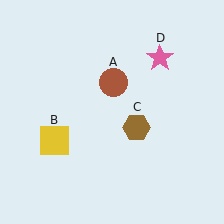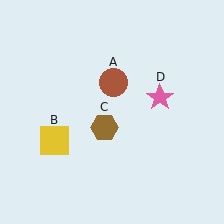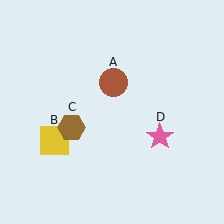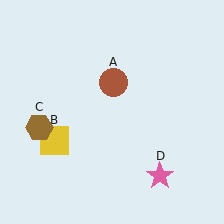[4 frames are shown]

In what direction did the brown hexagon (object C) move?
The brown hexagon (object C) moved left.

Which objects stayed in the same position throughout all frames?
Brown circle (object A) and yellow square (object B) remained stationary.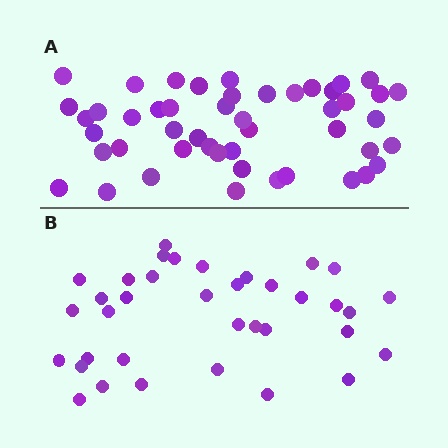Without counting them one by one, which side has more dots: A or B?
Region A (the top region) has more dots.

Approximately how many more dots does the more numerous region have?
Region A has roughly 12 or so more dots than region B.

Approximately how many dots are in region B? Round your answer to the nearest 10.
About 40 dots. (The exact count is 36, which rounds to 40.)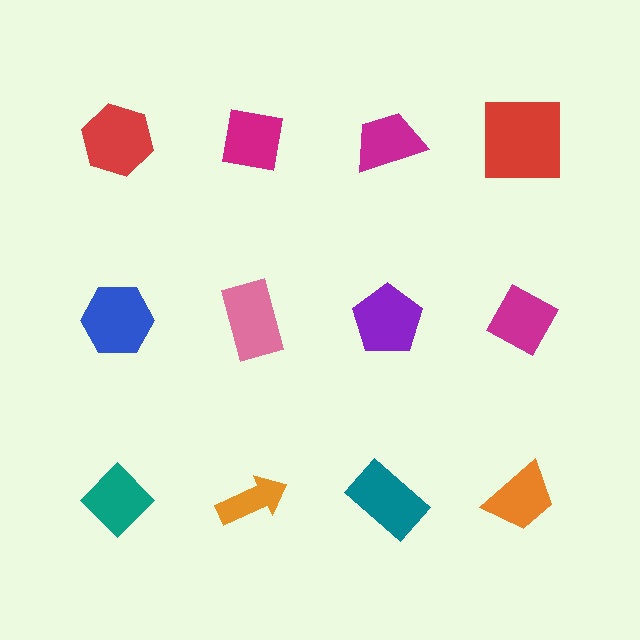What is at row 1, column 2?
A magenta square.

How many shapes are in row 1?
4 shapes.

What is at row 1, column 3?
A magenta trapezoid.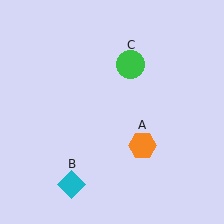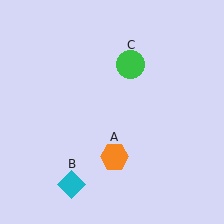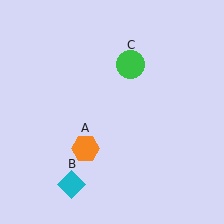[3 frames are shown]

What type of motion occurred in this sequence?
The orange hexagon (object A) rotated clockwise around the center of the scene.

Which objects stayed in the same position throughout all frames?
Cyan diamond (object B) and green circle (object C) remained stationary.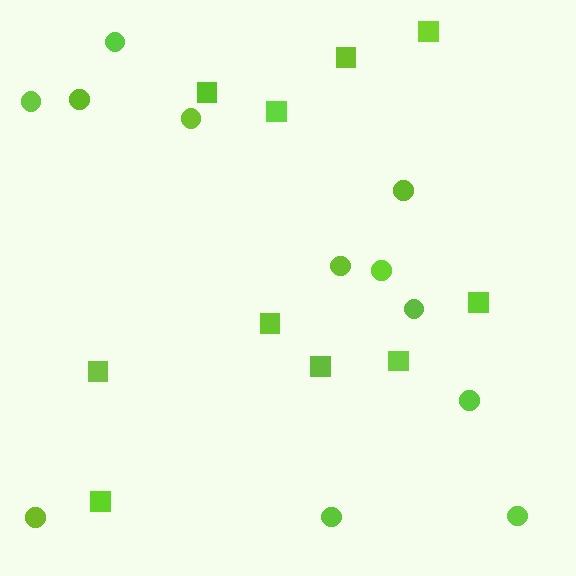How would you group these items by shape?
There are 2 groups: one group of circles (12) and one group of squares (10).